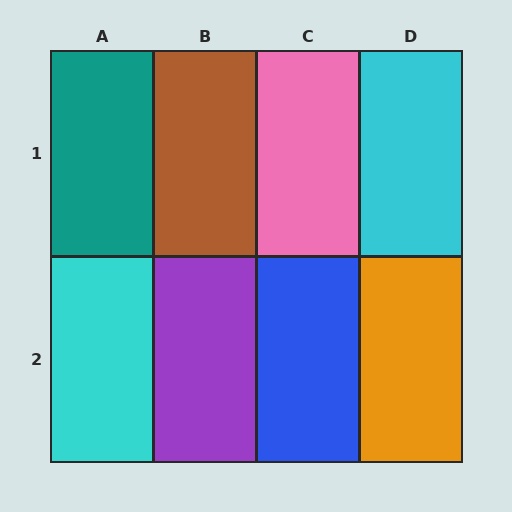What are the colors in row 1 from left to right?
Teal, brown, pink, cyan.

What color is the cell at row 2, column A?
Cyan.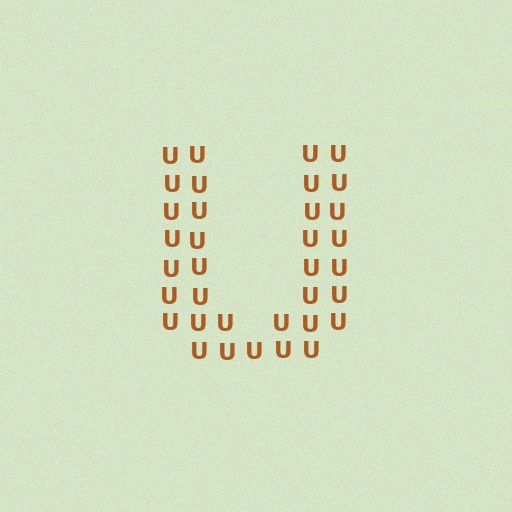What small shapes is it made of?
It is made of small letter U's.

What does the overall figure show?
The overall figure shows the letter U.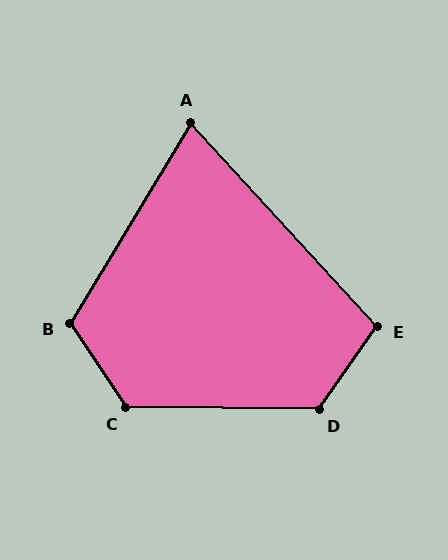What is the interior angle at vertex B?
Approximately 115 degrees (obtuse).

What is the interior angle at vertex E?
Approximately 102 degrees (obtuse).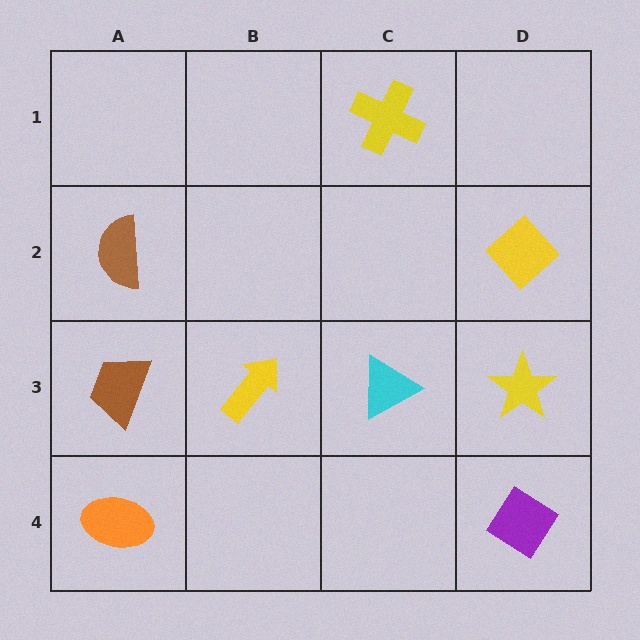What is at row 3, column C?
A cyan triangle.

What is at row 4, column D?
A purple diamond.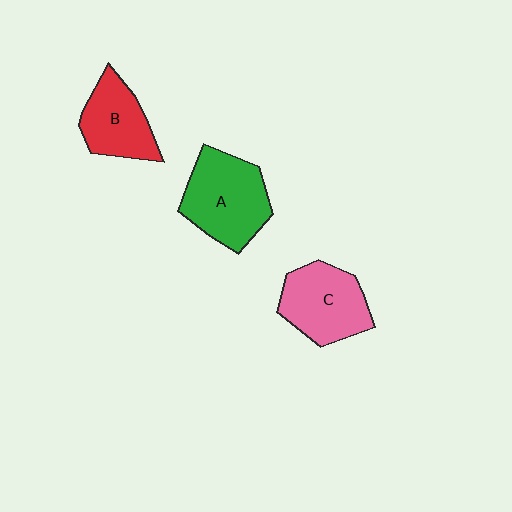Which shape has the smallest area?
Shape B (red).